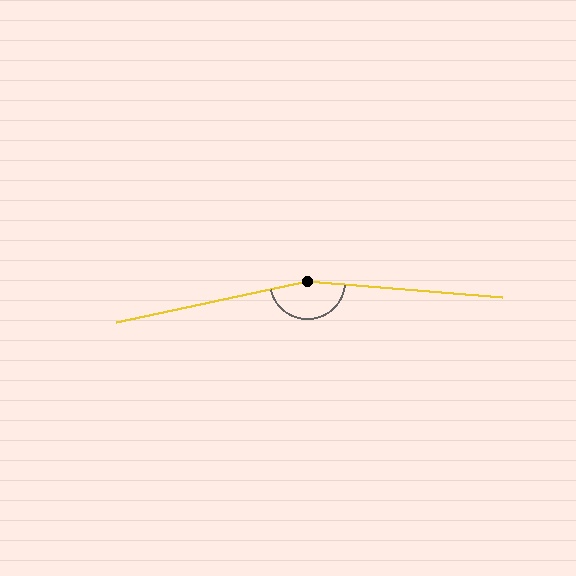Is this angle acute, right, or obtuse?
It is obtuse.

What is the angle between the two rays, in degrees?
Approximately 164 degrees.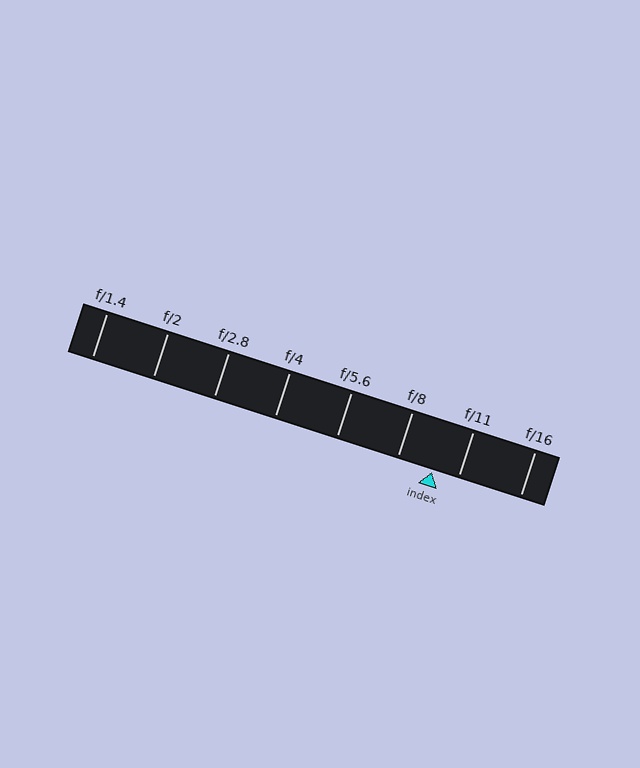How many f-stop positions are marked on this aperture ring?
There are 8 f-stop positions marked.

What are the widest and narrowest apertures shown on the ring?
The widest aperture shown is f/1.4 and the narrowest is f/16.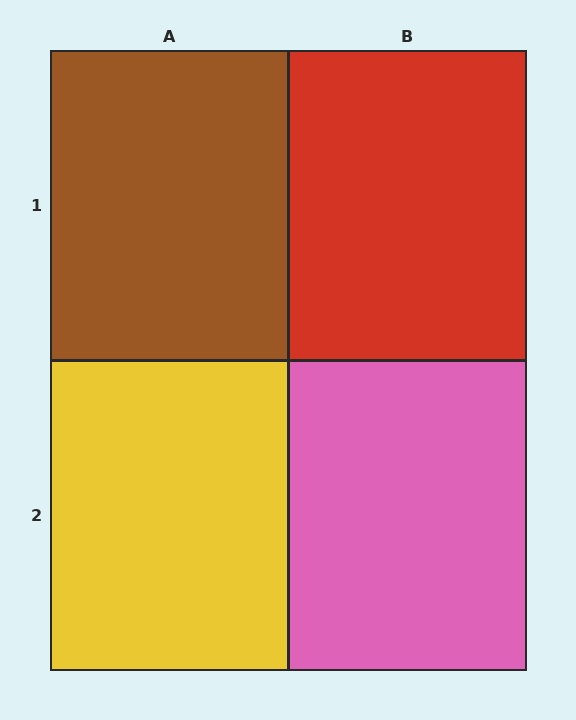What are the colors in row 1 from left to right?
Brown, red.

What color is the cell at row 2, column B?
Pink.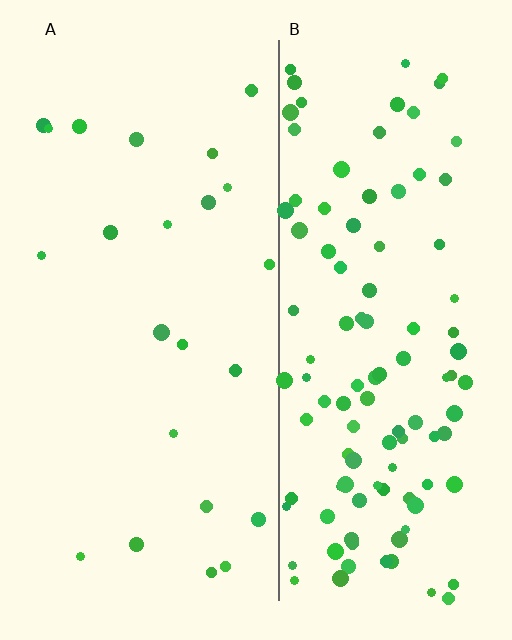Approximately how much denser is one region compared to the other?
Approximately 4.9× — region B over region A.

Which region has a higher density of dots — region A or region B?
B (the right).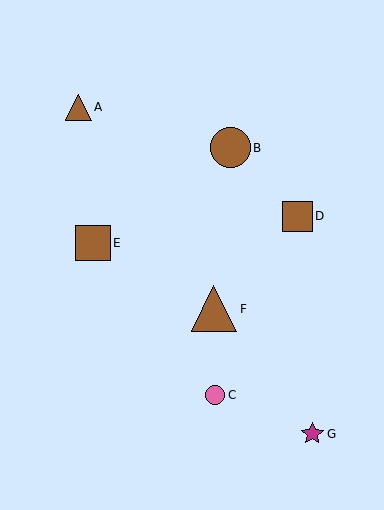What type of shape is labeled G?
Shape G is a magenta star.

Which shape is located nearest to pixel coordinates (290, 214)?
The brown square (labeled D) at (297, 216) is nearest to that location.